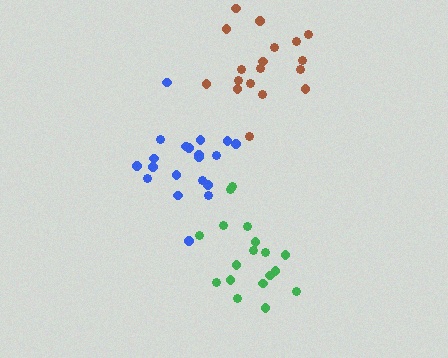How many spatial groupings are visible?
There are 3 spatial groupings.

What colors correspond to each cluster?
The clusters are colored: green, blue, brown.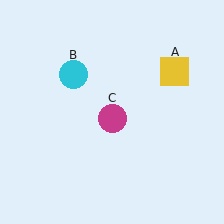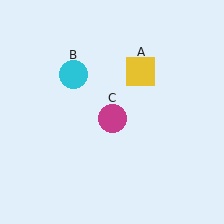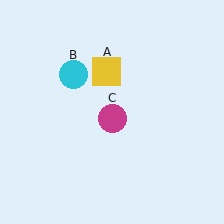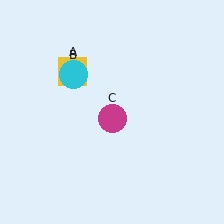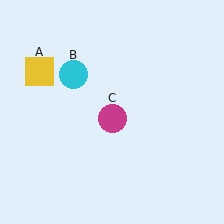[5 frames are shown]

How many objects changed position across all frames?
1 object changed position: yellow square (object A).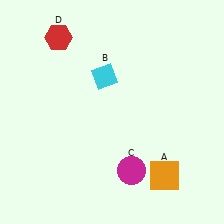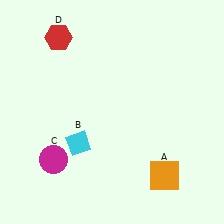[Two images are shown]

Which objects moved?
The objects that moved are: the cyan diamond (B), the magenta circle (C).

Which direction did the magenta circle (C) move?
The magenta circle (C) moved left.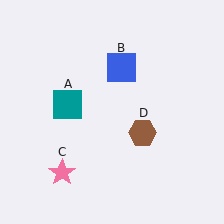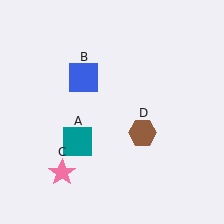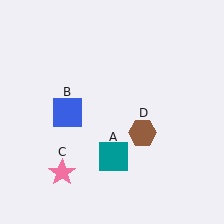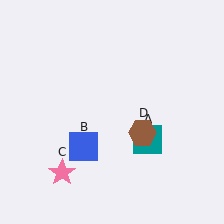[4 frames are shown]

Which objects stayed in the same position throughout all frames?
Pink star (object C) and brown hexagon (object D) remained stationary.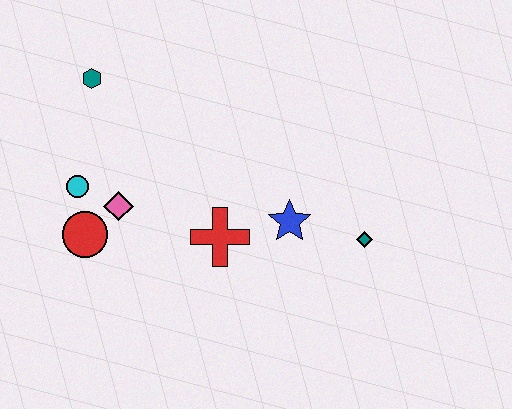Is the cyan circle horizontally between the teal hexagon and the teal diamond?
No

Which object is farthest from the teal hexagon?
The teal diamond is farthest from the teal hexagon.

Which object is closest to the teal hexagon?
The cyan circle is closest to the teal hexagon.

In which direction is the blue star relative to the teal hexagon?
The blue star is to the right of the teal hexagon.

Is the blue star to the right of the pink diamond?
Yes